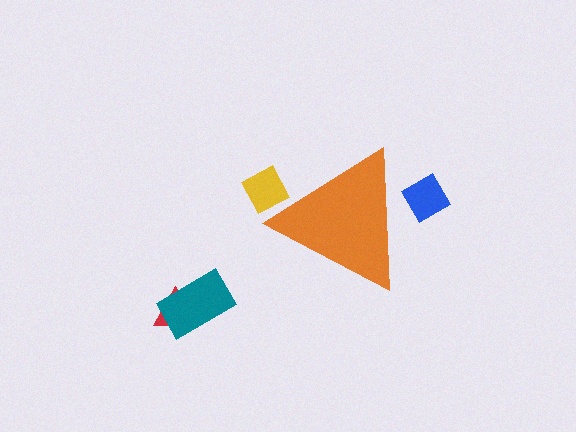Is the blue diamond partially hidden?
Yes, the blue diamond is partially hidden behind the orange triangle.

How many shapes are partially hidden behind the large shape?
2 shapes are partially hidden.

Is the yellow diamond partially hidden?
Yes, the yellow diamond is partially hidden behind the orange triangle.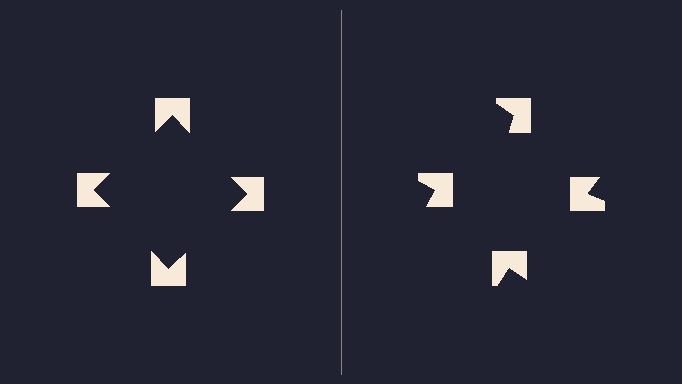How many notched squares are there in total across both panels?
8 — 4 on each side.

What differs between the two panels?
The notched squares are positioned identically on both sides; only the wedge orientations differ. On the left they align to a square; on the right they are misaligned.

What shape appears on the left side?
An illusory square.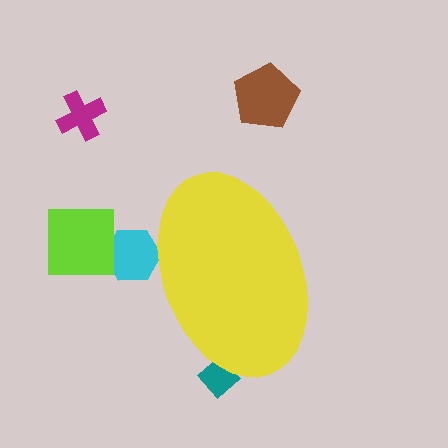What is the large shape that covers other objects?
A yellow ellipse.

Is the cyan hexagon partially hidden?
Yes, the cyan hexagon is partially hidden behind the yellow ellipse.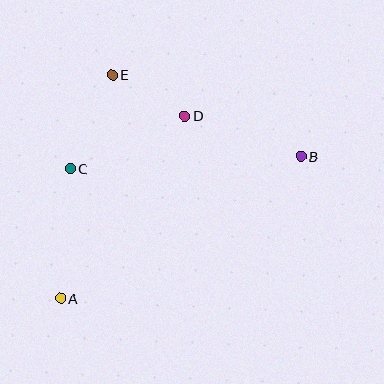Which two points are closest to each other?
Points D and E are closest to each other.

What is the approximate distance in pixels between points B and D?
The distance between B and D is approximately 123 pixels.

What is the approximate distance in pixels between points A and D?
The distance between A and D is approximately 221 pixels.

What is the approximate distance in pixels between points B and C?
The distance between B and C is approximately 231 pixels.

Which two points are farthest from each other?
Points A and B are farthest from each other.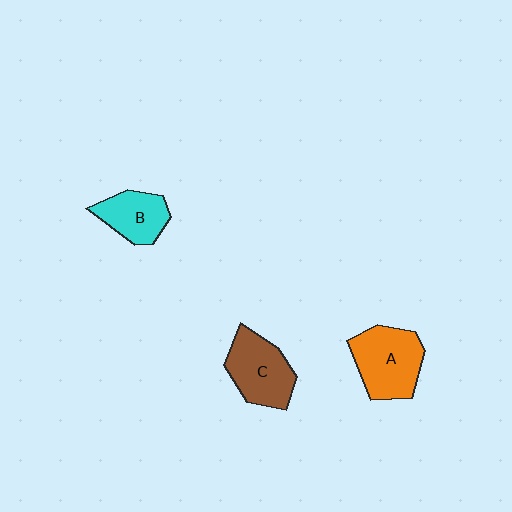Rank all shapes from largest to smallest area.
From largest to smallest: A (orange), C (brown), B (cyan).